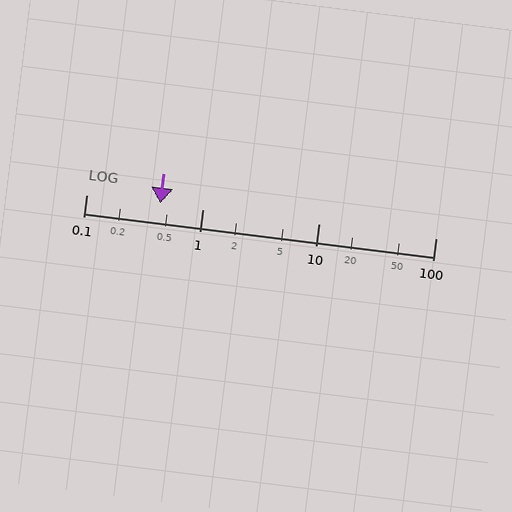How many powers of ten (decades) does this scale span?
The scale spans 3 decades, from 0.1 to 100.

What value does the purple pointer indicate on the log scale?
The pointer indicates approximately 0.43.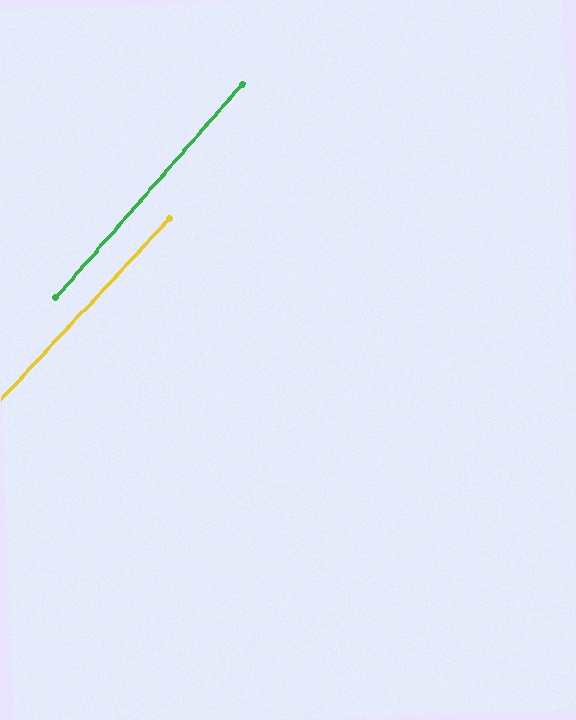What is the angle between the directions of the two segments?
Approximately 2 degrees.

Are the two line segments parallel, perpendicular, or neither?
Parallel — their directions differ by only 2.0°.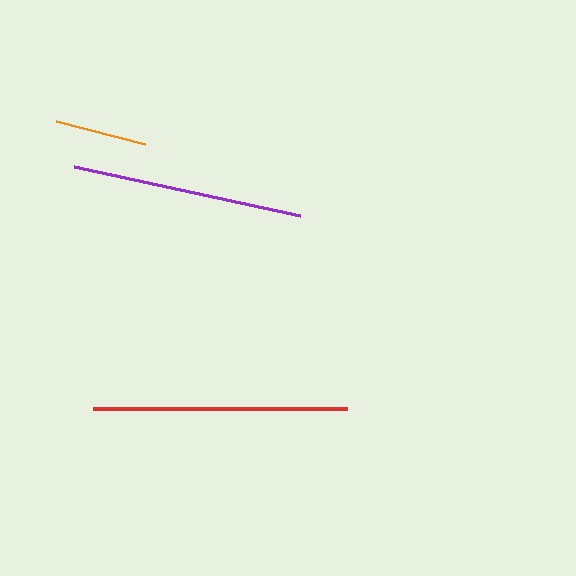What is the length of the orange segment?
The orange segment is approximately 92 pixels long.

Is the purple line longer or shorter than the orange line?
The purple line is longer than the orange line.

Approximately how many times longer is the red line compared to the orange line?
The red line is approximately 2.8 times the length of the orange line.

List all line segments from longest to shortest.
From longest to shortest: red, purple, orange.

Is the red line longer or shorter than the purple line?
The red line is longer than the purple line.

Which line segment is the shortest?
The orange line is the shortest at approximately 92 pixels.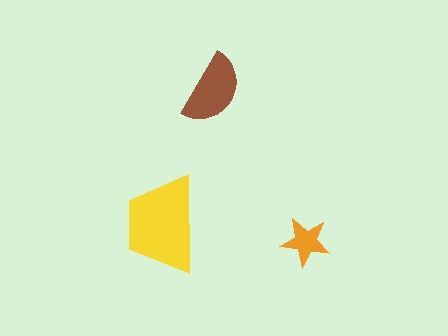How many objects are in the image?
There are 3 objects in the image.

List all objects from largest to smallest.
The yellow trapezoid, the brown semicircle, the orange star.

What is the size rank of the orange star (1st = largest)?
3rd.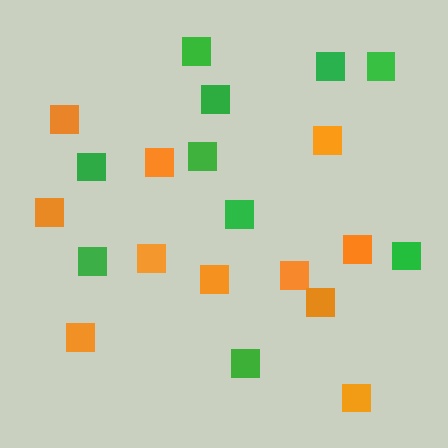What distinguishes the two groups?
There are 2 groups: one group of orange squares (11) and one group of green squares (10).